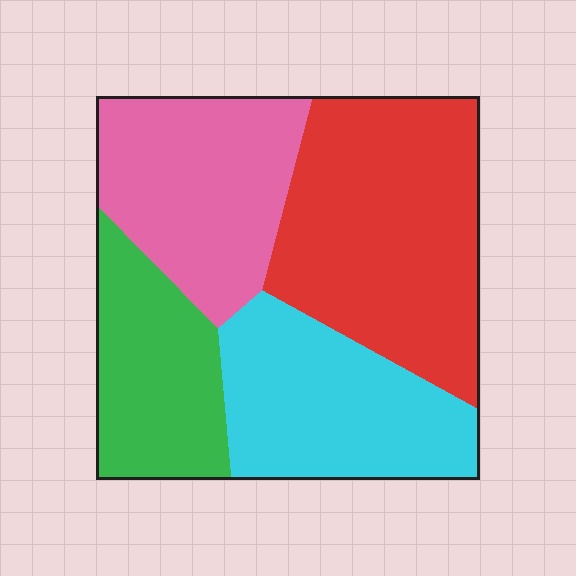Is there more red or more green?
Red.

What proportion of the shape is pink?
Pink covers 24% of the shape.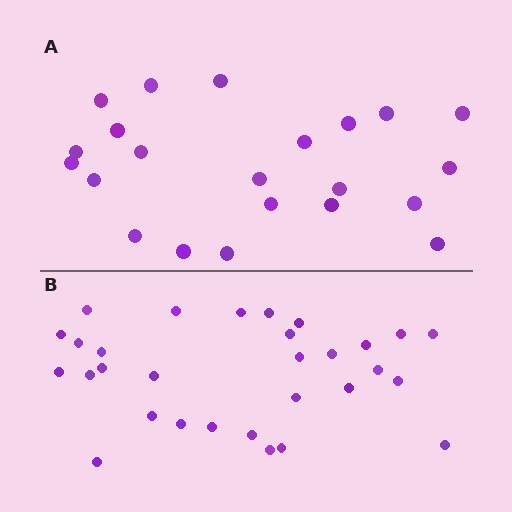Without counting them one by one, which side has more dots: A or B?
Region B (the bottom region) has more dots.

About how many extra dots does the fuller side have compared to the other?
Region B has roughly 8 or so more dots than region A.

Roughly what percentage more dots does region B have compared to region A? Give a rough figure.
About 35% more.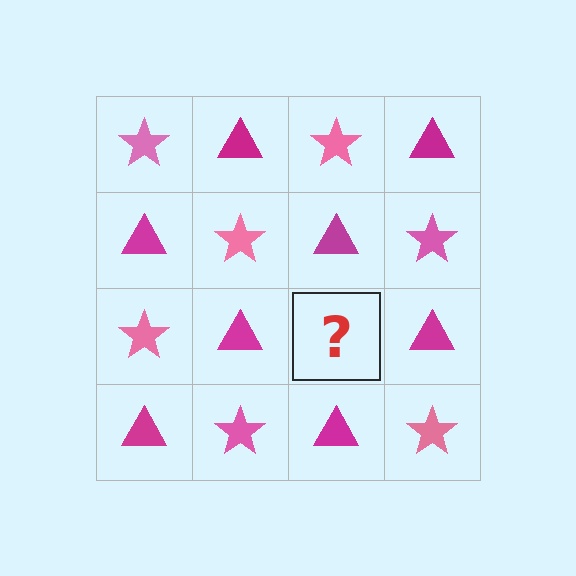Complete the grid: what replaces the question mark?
The question mark should be replaced with a pink star.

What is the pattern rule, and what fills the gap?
The rule is that it alternates pink star and magenta triangle in a checkerboard pattern. The gap should be filled with a pink star.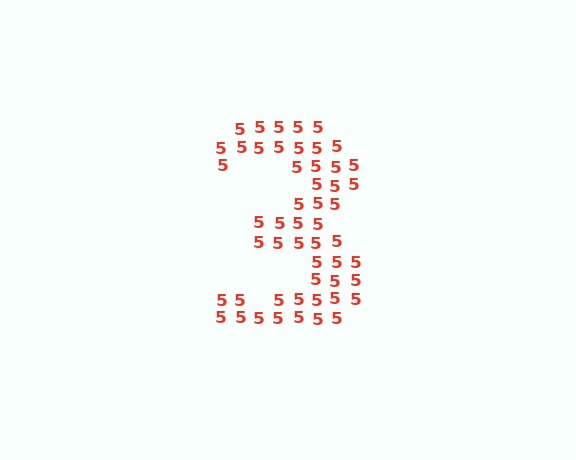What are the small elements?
The small elements are digit 5's.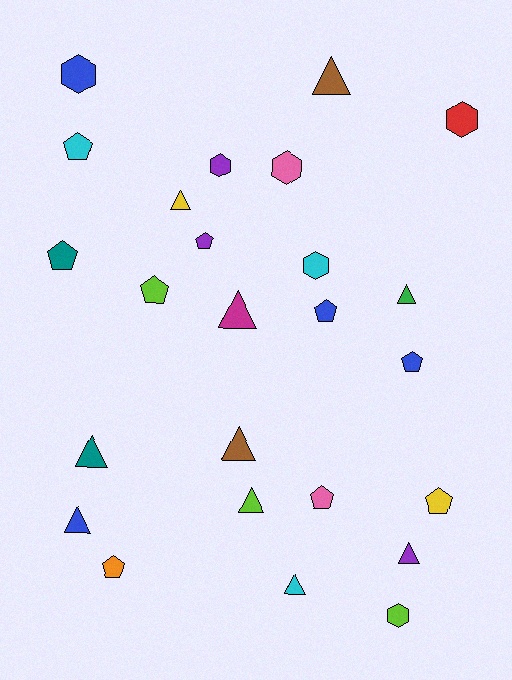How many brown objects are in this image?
There are 2 brown objects.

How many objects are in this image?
There are 25 objects.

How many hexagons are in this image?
There are 6 hexagons.